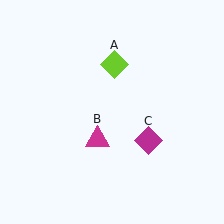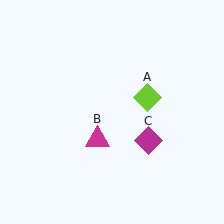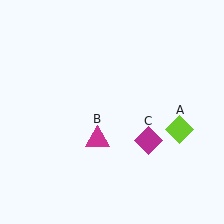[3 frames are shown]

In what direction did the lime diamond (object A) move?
The lime diamond (object A) moved down and to the right.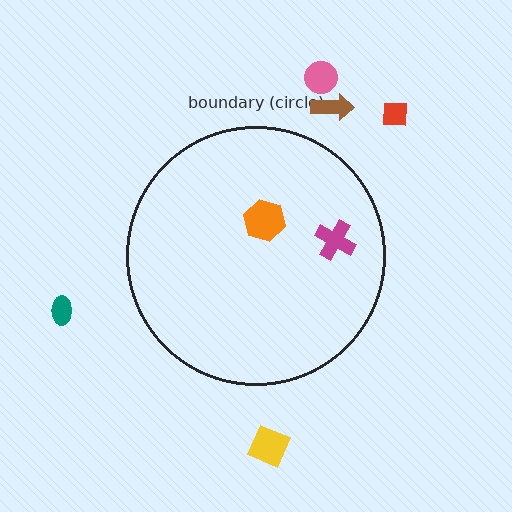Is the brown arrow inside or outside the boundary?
Outside.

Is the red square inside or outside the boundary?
Outside.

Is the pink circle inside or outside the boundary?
Outside.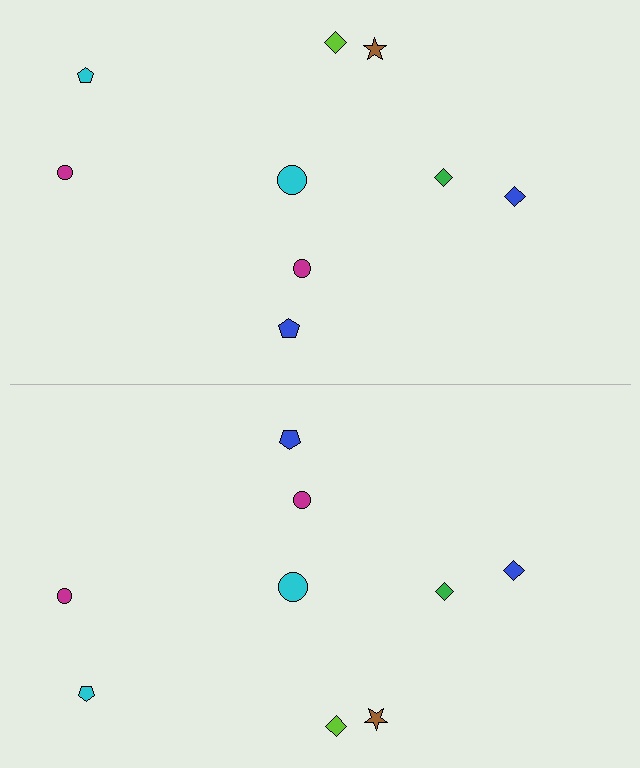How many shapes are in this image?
There are 18 shapes in this image.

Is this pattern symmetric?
Yes, this pattern has bilateral (reflection) symmetry.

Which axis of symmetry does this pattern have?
The pattern has a horizontal axis of symmetry running through the center of the image.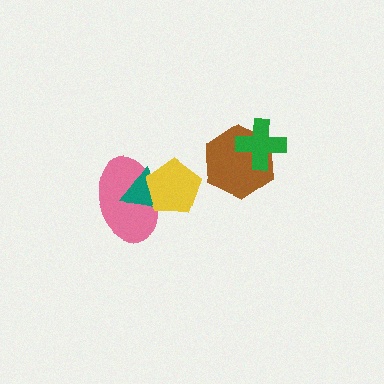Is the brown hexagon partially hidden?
Yes, it is partially covered by another shape.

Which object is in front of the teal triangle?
The yellow pentagon is in front of the teal triangle.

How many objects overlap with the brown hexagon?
1 object overlaps with the brown hexagon.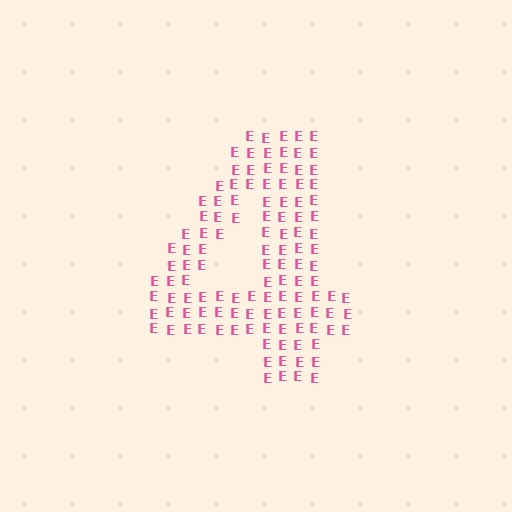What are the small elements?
The small elements are letter E's.